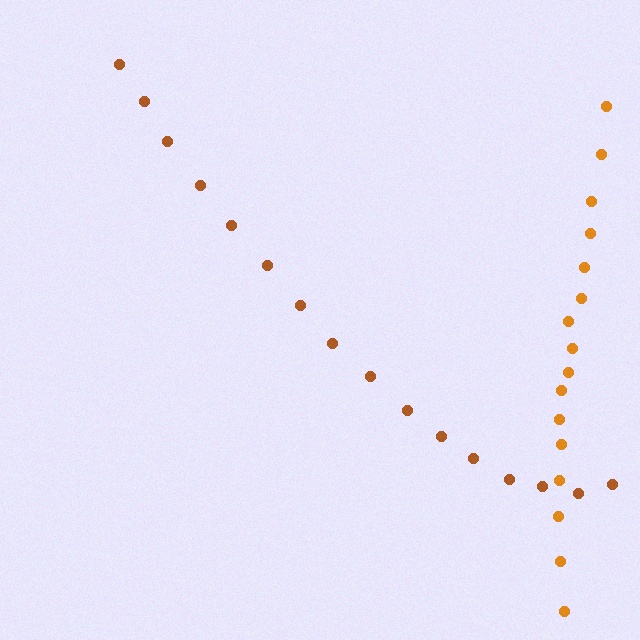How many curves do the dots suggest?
There are 2 distinct paths.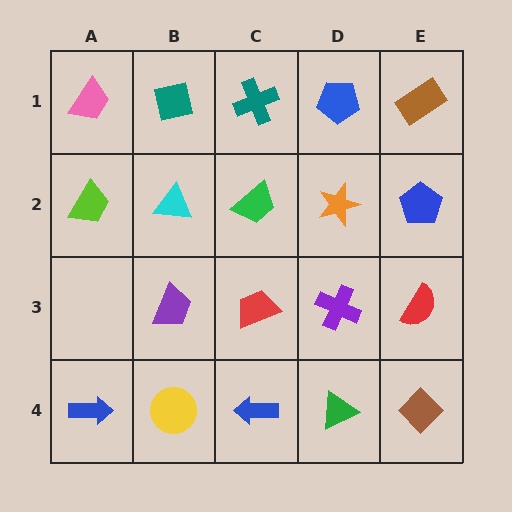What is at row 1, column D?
A blue pentagon.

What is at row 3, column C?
A red trapezoid.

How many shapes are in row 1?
5 shapes.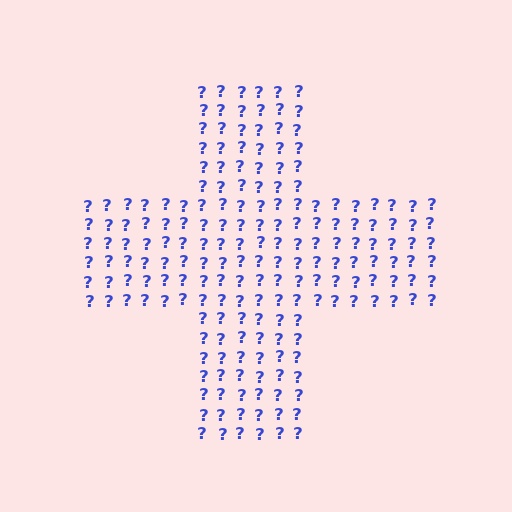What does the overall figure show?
The overall figure shows a cross.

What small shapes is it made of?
It is made of small question marks.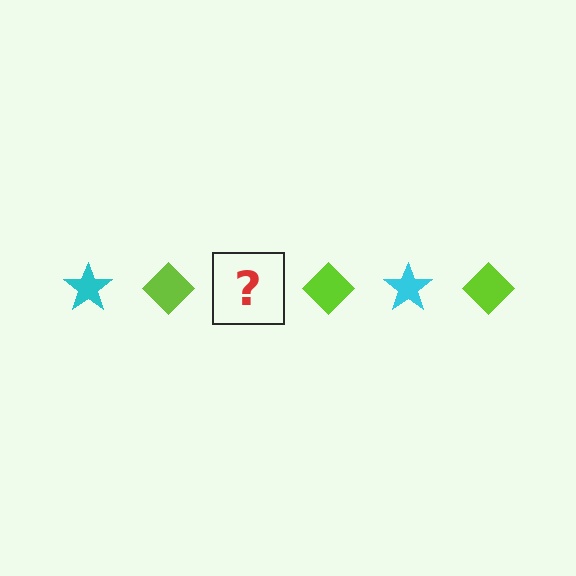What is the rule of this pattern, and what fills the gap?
The rule is that the pattern alternates between cyan star and lime diamond. The gap should be filled with a cyan star.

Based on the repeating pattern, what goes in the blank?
The blank should be a cyan star.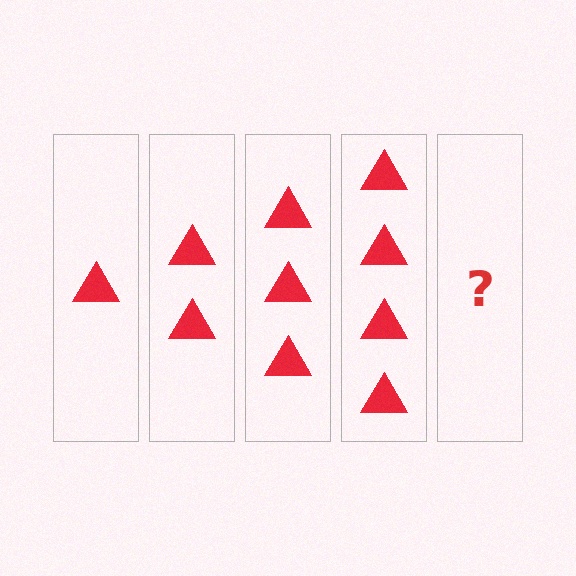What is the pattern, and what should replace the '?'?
The pattern is that each step adds one more triangle. The '?' should be 5 triangles.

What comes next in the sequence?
The next element should be 5 triangles.